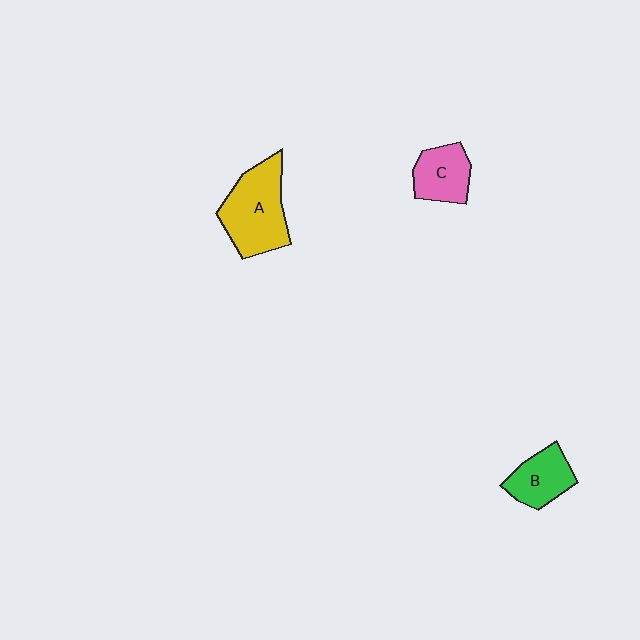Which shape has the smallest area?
Shape C (pink).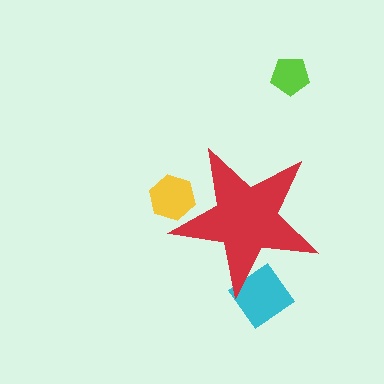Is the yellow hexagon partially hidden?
Yes, the yellow hexagon is partially hidden behind the red star.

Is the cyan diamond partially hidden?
Yes, the cyan diamond is partially hidden behind the red star.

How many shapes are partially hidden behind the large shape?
2 shapes are partially hidden.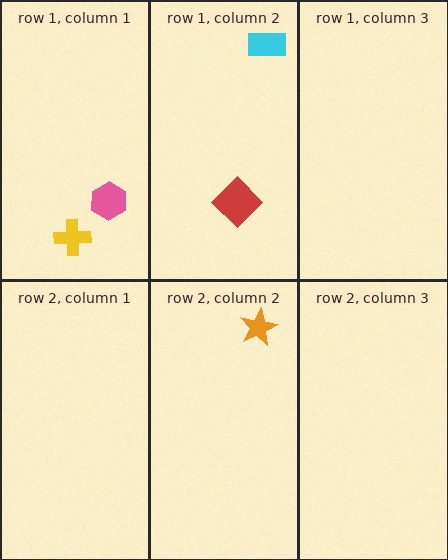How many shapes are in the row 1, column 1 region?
2.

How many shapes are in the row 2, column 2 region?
1.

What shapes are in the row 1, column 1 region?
The pink hexagon, the yellow cross.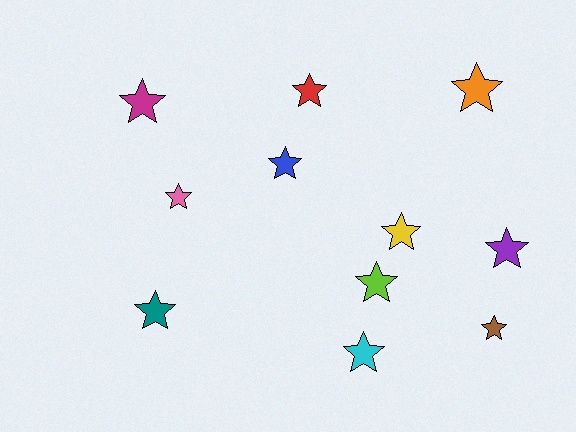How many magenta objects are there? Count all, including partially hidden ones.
There is 1 magenta object.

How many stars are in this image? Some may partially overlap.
There are 11 stars.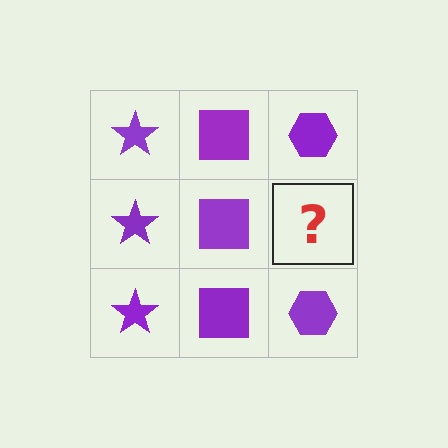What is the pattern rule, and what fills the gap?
The rule is that each column has a consistent shape. The gap should be filled with a purple hexagon.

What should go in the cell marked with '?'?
The missing cell should contain a purple hexagon.